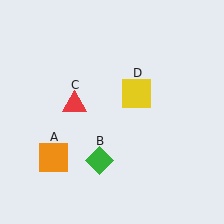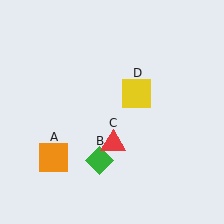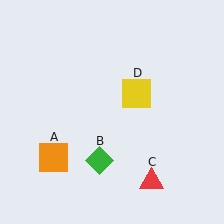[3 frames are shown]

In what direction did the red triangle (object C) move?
The red triangle (object C) moved down and to the right.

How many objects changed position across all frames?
1 object changed position: red triangle (object C).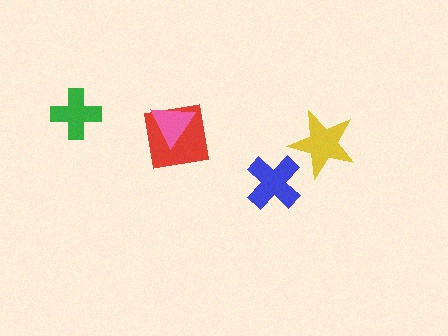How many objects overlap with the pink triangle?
1 object overlaps with the pink triangle.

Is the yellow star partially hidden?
No, no other shape covers it.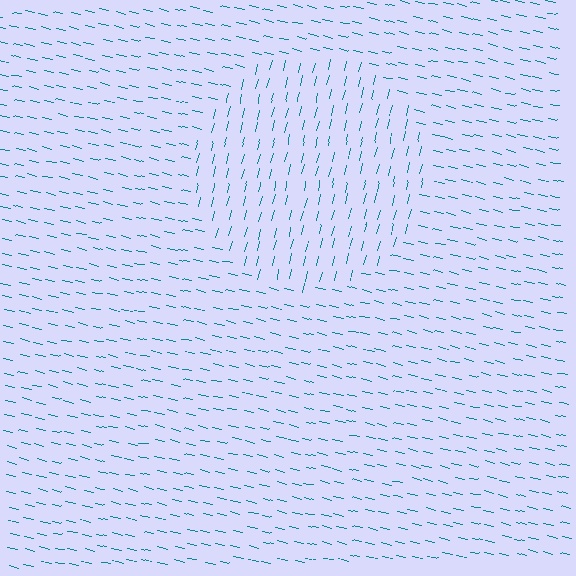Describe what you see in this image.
The image is filled with small teal line segments. A circle region in the image has lines oriented differently from the surrounding lines, creating a visible texture boundary.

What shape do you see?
I see a circle.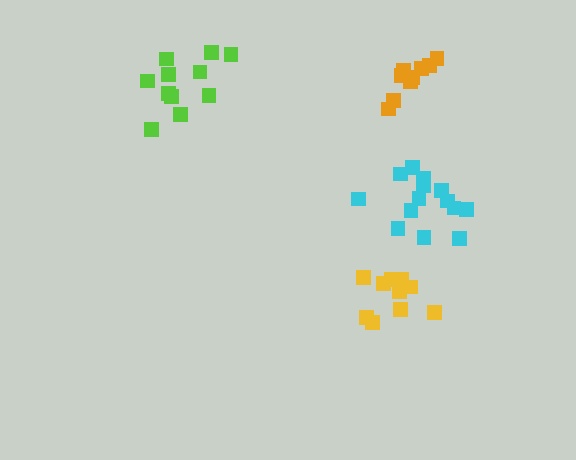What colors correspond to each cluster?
The clusters are colored: yellow, cyan, orange, lime.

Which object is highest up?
The orange cluster is topmost.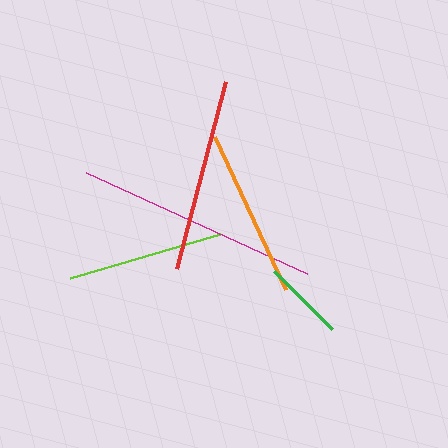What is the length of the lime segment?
The lime segment is approximately 156 pixels long.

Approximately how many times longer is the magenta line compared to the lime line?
The magenta line is approximately 1.6 times the length of the lime line.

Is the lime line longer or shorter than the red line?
The red line is longer than the lime line.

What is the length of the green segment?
The green segment is approximately 83 pixels long.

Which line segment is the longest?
The magenta line is the longest at approximately 244 pixels.